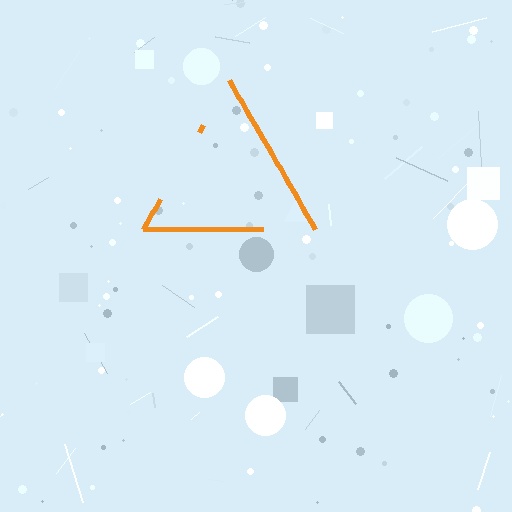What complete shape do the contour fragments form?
The contour fragments form a triangle.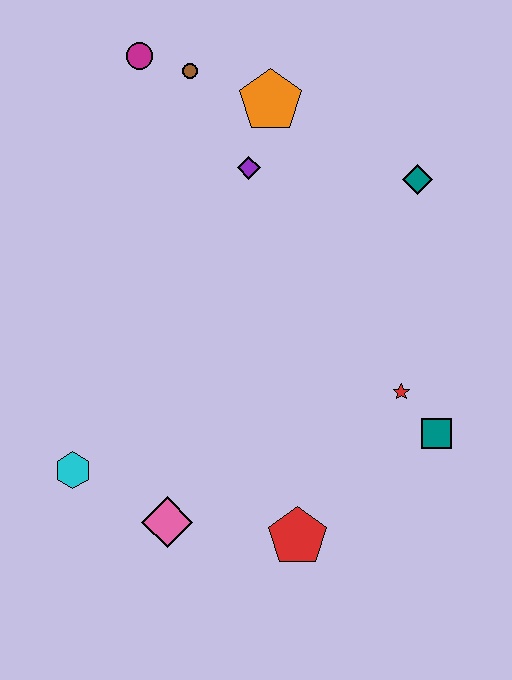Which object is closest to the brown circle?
The magenta circle is closest to the brown circle.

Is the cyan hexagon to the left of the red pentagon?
Yes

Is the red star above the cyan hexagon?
Yes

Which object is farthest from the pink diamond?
The magenta circle is farthest from the pink diamond.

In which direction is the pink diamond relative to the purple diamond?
The pink diamond is below the purple diamond.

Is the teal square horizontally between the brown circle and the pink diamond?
No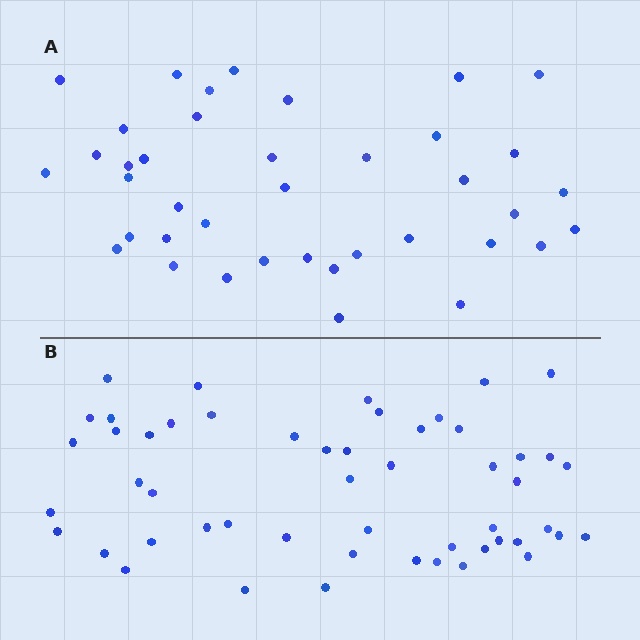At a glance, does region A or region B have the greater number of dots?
Region B (the bottom region) has more dots.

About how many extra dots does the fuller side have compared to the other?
Region B has approximately 15 more dots than region A.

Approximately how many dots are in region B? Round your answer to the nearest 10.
About 50 dots. (The exact count is 52, which rounds to 50.)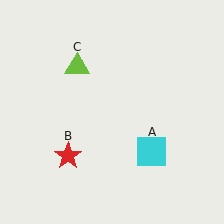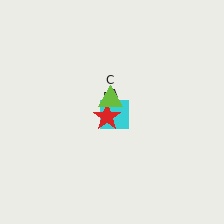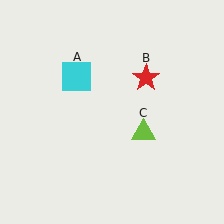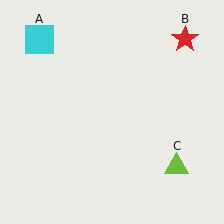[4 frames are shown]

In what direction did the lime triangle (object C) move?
The lime triangle (object C) moved down and to the right.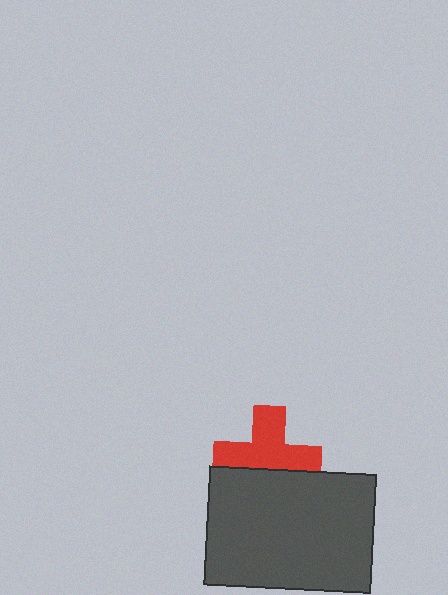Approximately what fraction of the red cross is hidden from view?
Roughly 38% of the red cross is hidden behind the dark gray rectangle.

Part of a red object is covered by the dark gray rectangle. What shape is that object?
It is a cross.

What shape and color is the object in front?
The object in front is a dark gray rectangle.